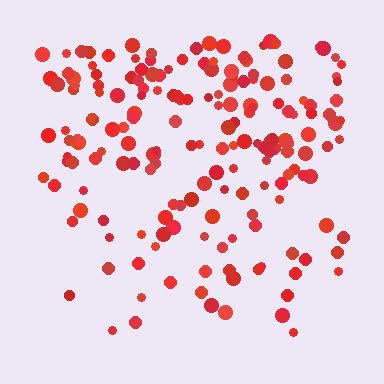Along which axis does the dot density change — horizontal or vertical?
Vertical.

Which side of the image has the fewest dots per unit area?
The bottom.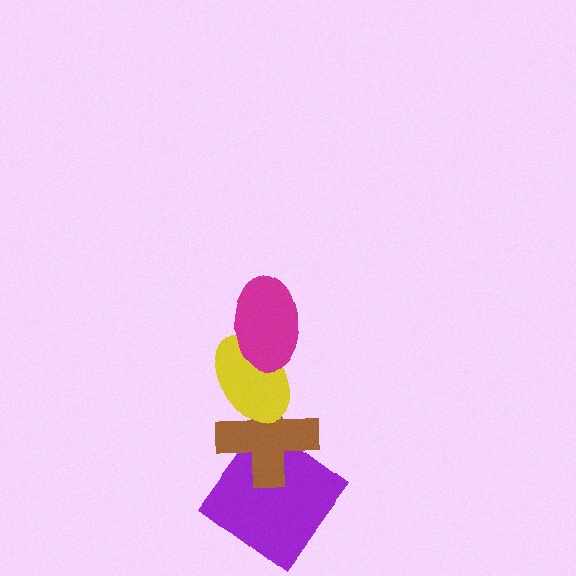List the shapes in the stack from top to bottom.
From top to bottom: the magenta ellipse, the yellow ellipse, the brown cross, the purple diamond.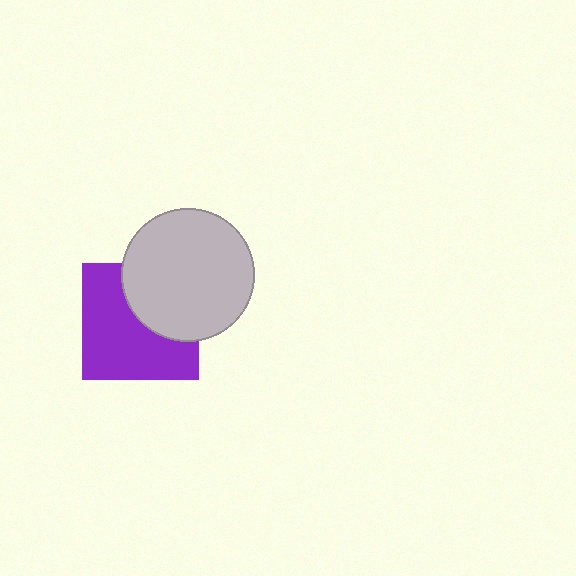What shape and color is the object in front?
The object in front is a light gray circle.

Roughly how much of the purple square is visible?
About half of it is visible (roughly 62%).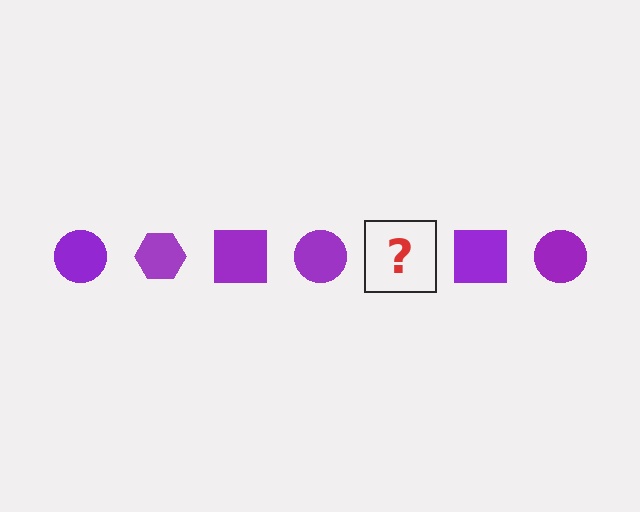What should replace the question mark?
The question mark should be replaced with a purple hexagon.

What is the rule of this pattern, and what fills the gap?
The rule is that the pattern cycles through circle, hexagon, square shapes in purple. The gap should be filled with a purple hexagon.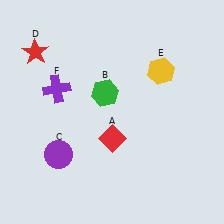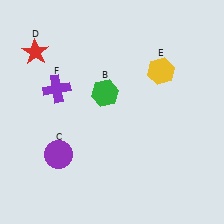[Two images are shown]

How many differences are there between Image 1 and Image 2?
There is 1 difference between the two images.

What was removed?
The red diamond (A) was removed in Image 2.